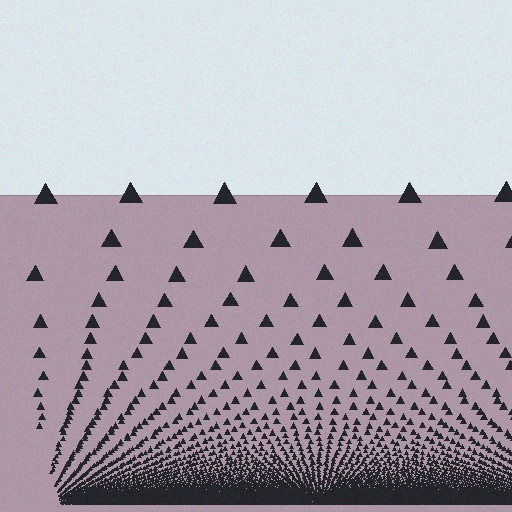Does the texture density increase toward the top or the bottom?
Density increases toward the bottom.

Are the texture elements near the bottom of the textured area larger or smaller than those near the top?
Smaller. The gradient is inverted — elements near the bottom are smaller and denser.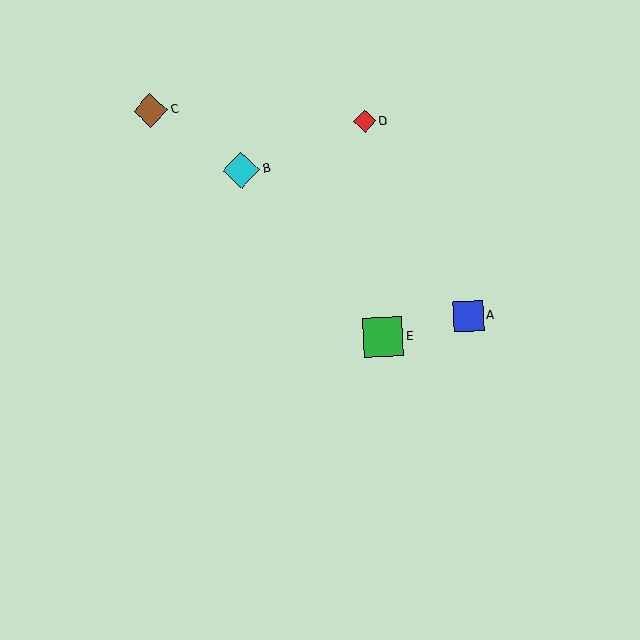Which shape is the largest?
The green square (labeled E) is the largest.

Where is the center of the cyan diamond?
The center of the cyan diamond is at (241, 170).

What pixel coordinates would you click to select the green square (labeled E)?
Click at (383, 337) to select the green square E.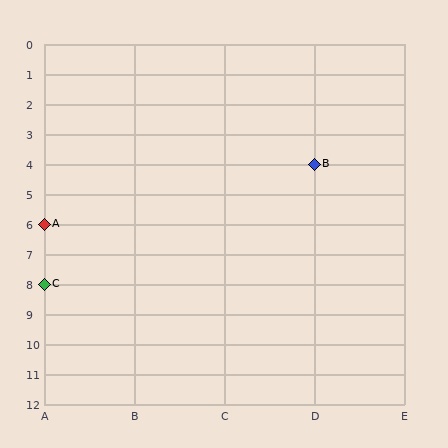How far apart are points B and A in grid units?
Points B and A are 3 columns and 2 rows apart (about 3.6 grid units diagonally).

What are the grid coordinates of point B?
Point B is at grid coordinates (D, 4).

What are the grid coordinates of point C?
Point C is at grid coordinates (A, 8).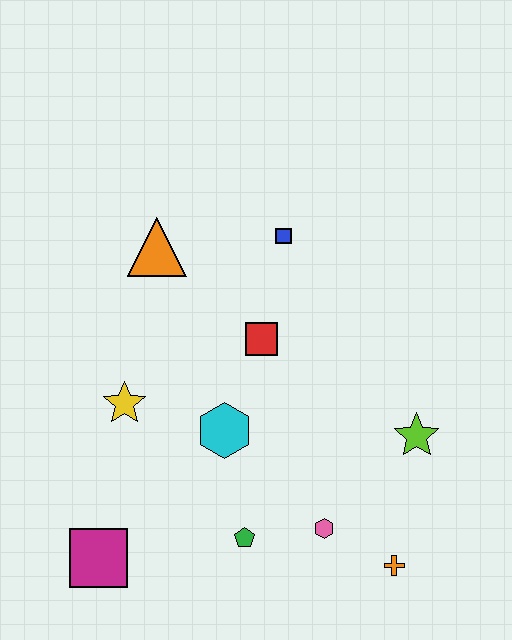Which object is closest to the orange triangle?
The blue square is closest to the orange triangle.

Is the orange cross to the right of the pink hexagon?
Yes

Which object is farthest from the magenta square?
The blue square is farthest from the magenta square.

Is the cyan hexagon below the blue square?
Yes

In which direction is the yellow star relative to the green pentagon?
The yellow star is above the green pentagon.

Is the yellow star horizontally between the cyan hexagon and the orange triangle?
No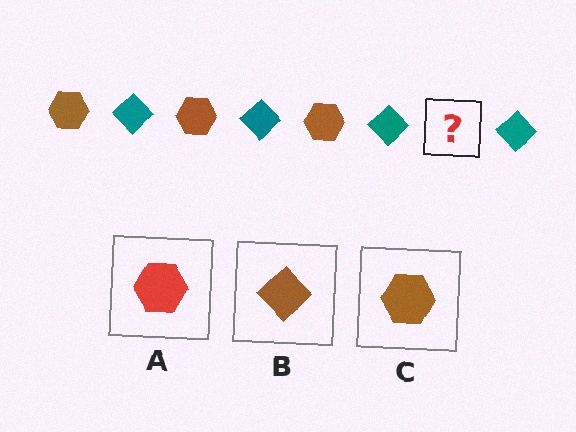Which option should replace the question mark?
Option C.